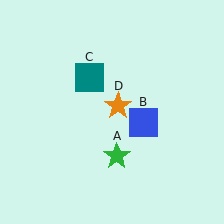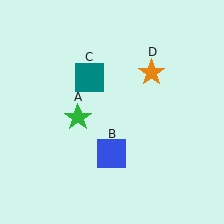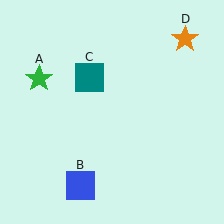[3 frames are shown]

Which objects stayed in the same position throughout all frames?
Teal square (object C) remained stationary.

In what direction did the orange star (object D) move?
The orange star (object D) moved up and to the right.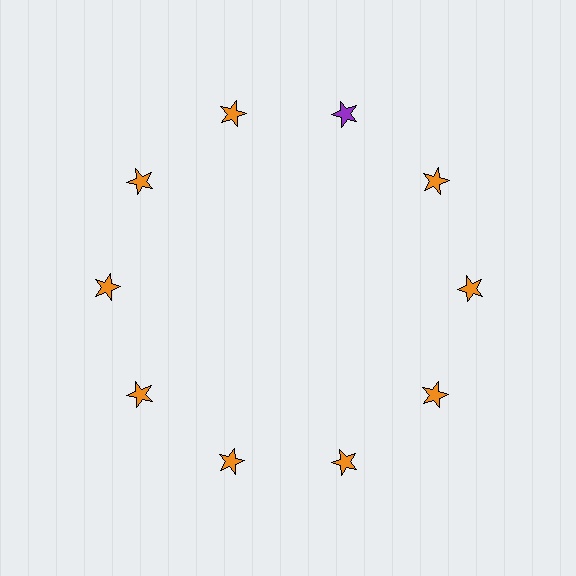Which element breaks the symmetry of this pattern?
The purple star at roughly the 1 o'clock position breaks the symmetry. All other shapes are orange stars.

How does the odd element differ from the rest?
It has a different color: purple instead of orange.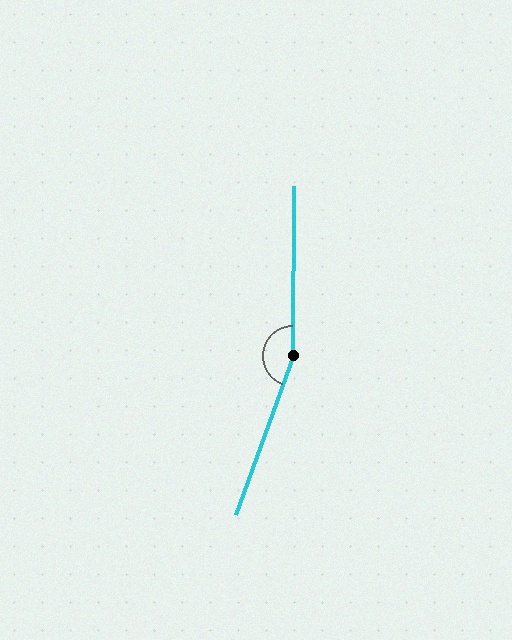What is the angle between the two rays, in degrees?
Approximately 160 degrees.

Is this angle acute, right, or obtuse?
It is obtuse.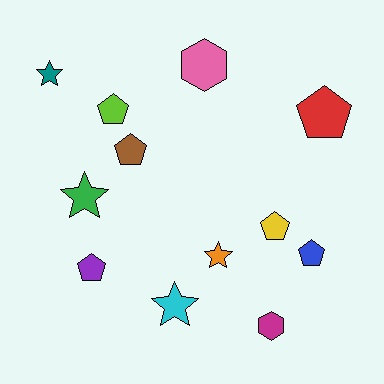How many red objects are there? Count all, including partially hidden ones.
There is 1 red object.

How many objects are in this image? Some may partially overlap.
There are 12 objects.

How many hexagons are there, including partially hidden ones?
There are 2 hexagons.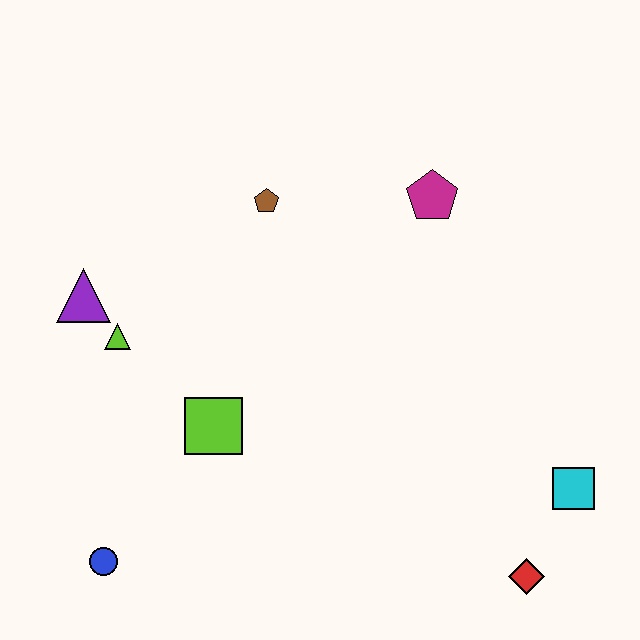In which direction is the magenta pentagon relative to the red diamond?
The magenta pentagon is above the red diamond.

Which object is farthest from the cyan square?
The purple triangle is farthest from the cyan square.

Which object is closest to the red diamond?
The cyan square is closest to the red diamond.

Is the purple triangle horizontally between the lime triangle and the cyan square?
No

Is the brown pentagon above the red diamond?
Yes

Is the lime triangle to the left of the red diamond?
Yes